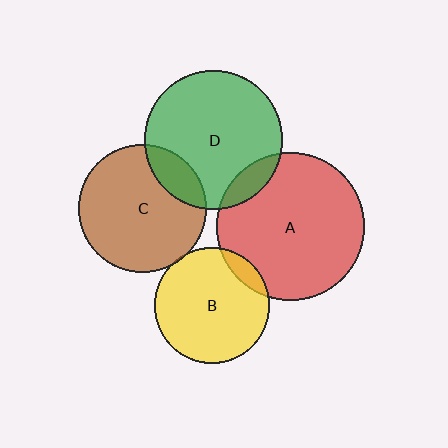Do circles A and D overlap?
Yes.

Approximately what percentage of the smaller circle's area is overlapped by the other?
Approximately 10%.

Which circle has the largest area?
Circle A (red).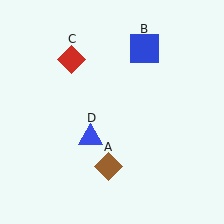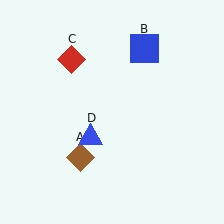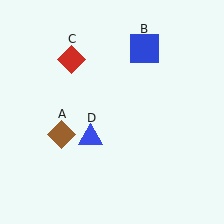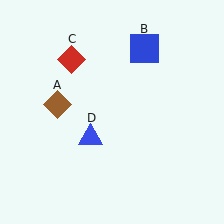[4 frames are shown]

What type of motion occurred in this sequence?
The brown diamond (object A) rotated clockwise around the center of the scene.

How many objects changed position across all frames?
1 object changed position: brown diamond (object A).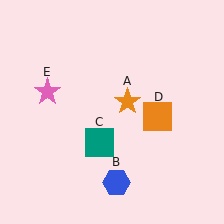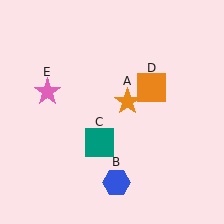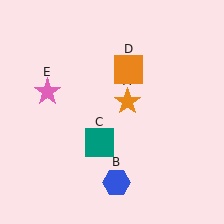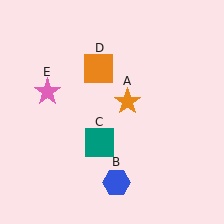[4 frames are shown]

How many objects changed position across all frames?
1 object changed position: orange square (object D).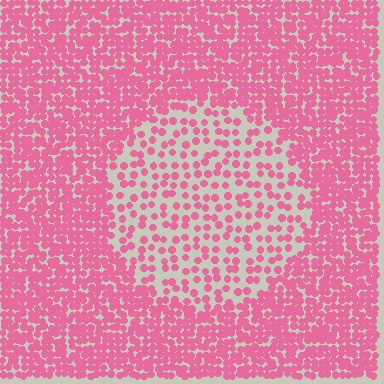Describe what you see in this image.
The image contains small pink elements arranged at two different densities. A circle-shaped region is visible where the elements are less densely packed than the surrounding area.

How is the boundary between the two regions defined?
The boundary is defined by a change in element density (approximately 2.4x ratio). All elements are the same color, size, and shape.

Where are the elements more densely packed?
The elements are more densely packed outside the circle boundary.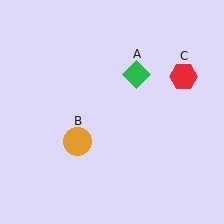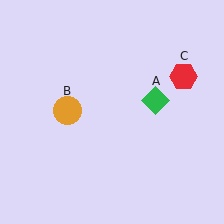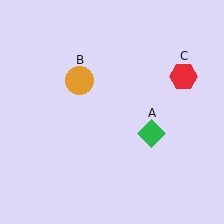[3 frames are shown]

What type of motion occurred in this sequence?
The green diamond (object A), orange circle (object B) rotated clockwise around the center of the scene.